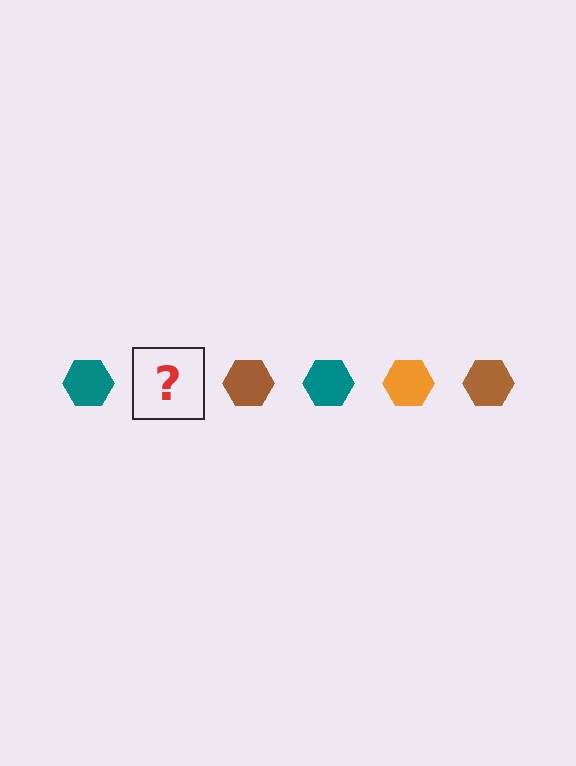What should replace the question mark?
The question mark should be replaced with an orange hexagon.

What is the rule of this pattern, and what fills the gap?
The rule is that the pattern cycles through teal, orange, brown hexagons. The gap should be filled with an orange hexagon.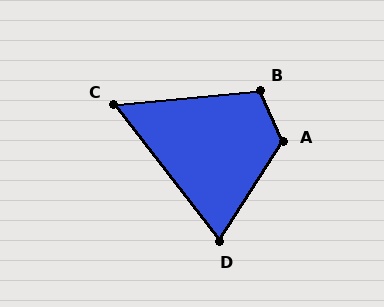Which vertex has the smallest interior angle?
C, at approximately 58 degrees.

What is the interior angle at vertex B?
Approximately 110 degrees (obtuse).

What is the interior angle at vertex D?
Approximately 70 degrees (acute).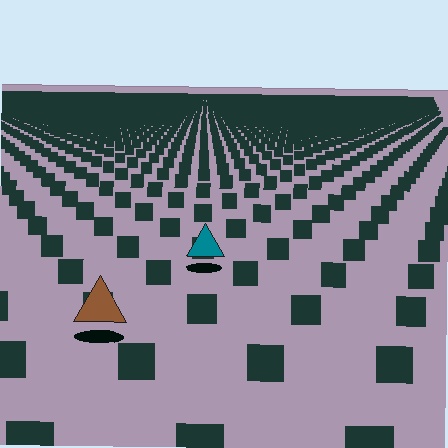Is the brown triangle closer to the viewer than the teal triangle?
Yes. The brown triangle is closer — you can tell from the texture gradient: the ground texture is coarser near it.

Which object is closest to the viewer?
The brown triangle is closest. The texture marks near it are larger and more spread out.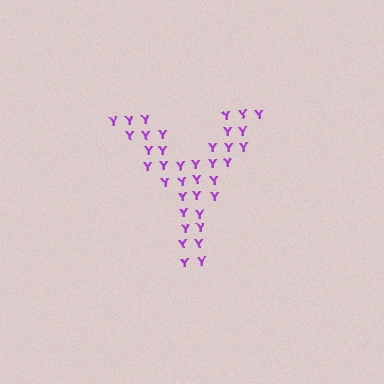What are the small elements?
The small elements are letter Y's.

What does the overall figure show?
The overall figure shows the letter Y.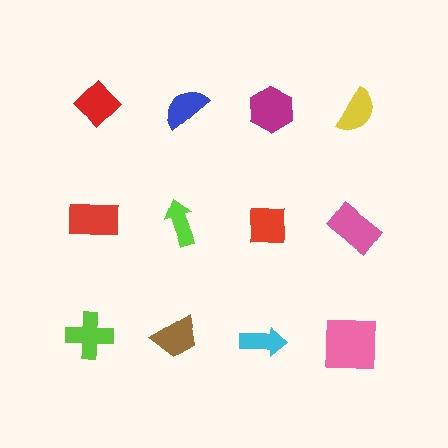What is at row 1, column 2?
A blue semicircle.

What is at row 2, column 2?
A lime arrow.